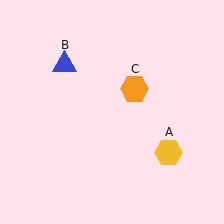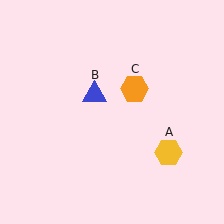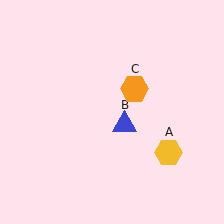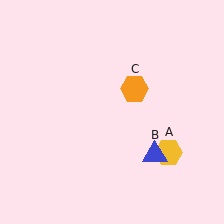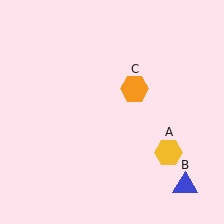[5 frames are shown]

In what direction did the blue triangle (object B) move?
The blue triangle (object B) moved down and to the right.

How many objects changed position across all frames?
1 object changed position: blue triangle (object B).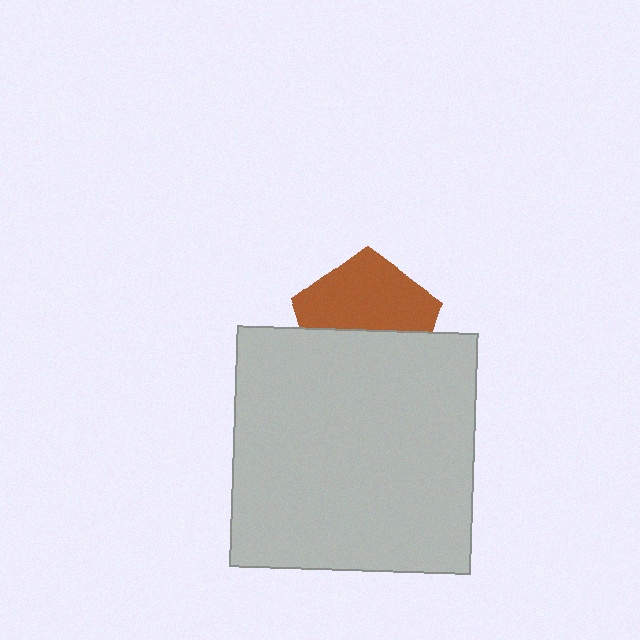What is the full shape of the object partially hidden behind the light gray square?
The partially hidden object is a brown pentagon.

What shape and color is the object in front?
The object in front is a light gray square.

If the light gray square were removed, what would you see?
You would see the complete brown pentagon.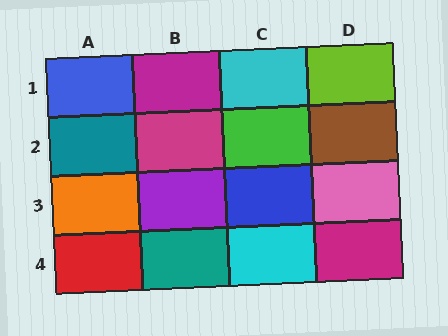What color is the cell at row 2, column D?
Brown.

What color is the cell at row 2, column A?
Teal.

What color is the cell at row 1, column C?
Cyan.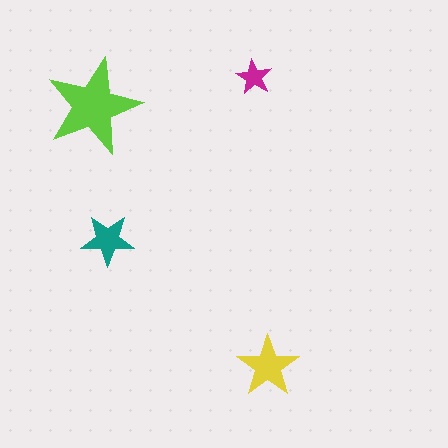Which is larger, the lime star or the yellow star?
The lime one.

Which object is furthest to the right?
The yellow star is rightmost.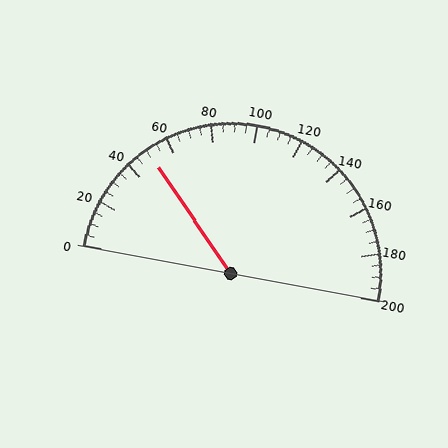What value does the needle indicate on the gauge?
The needle indicates approximately 50.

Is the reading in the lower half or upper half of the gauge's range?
The reading is in the lower half of the range (0 to 200).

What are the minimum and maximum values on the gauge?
The gauge ranges from 0 to 200.